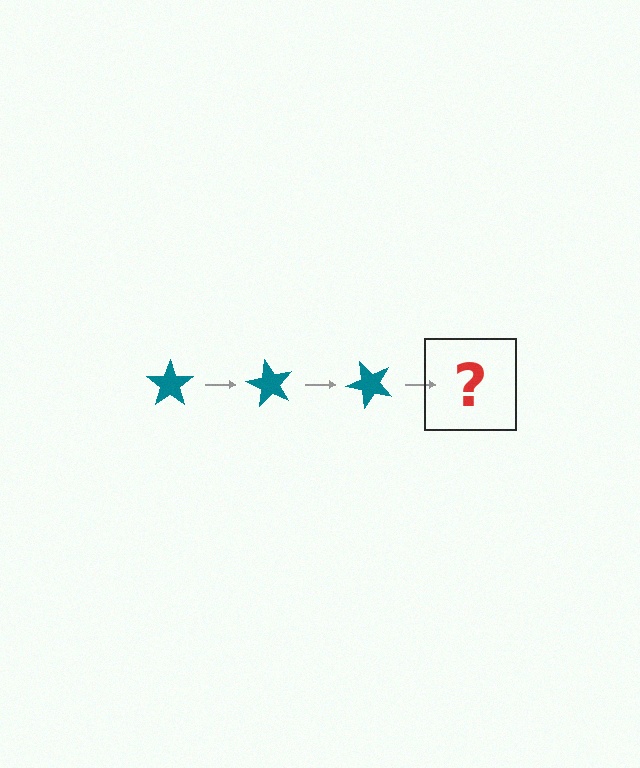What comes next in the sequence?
The next element should be a teal star rotated 180 degrees.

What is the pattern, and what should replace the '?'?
The pattern is that the star rotates 60 degrees each step. The '?' should be a teal star rotated 180 degrees.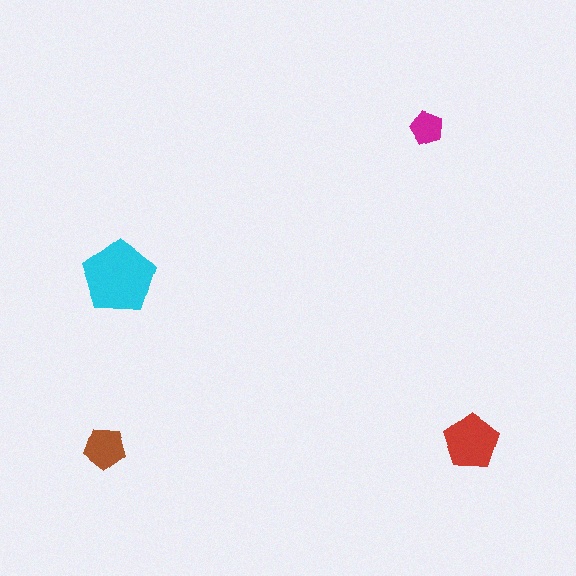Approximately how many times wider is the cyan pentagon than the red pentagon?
About 1.5 times wider.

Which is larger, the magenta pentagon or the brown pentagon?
The brown one.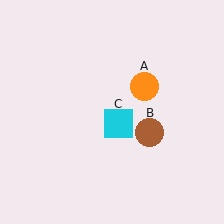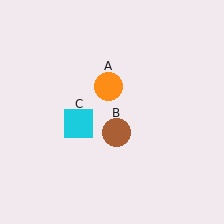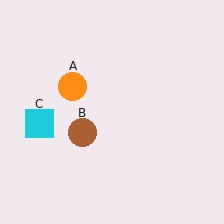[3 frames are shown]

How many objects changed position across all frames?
3 objects changed position: orange circle (object A), brown circle (object B), cyan square (object C).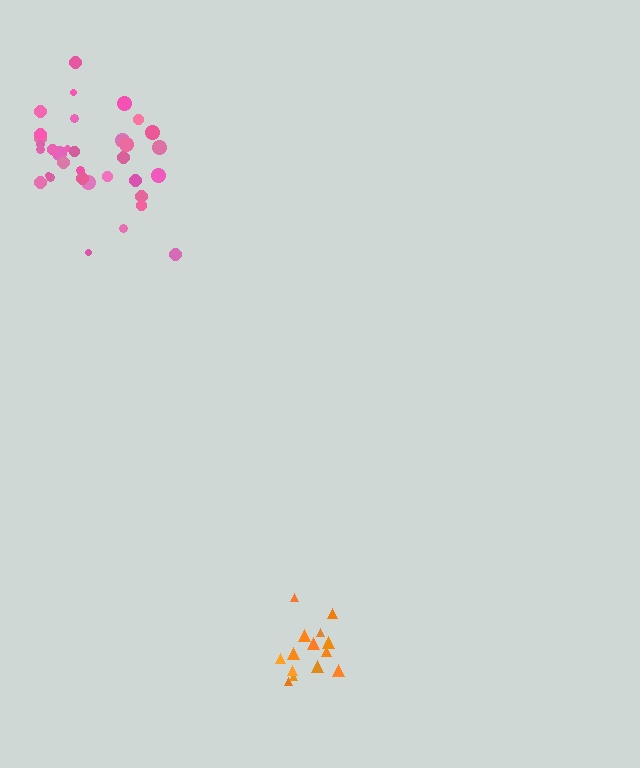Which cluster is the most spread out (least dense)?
Orange.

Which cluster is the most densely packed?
Pink.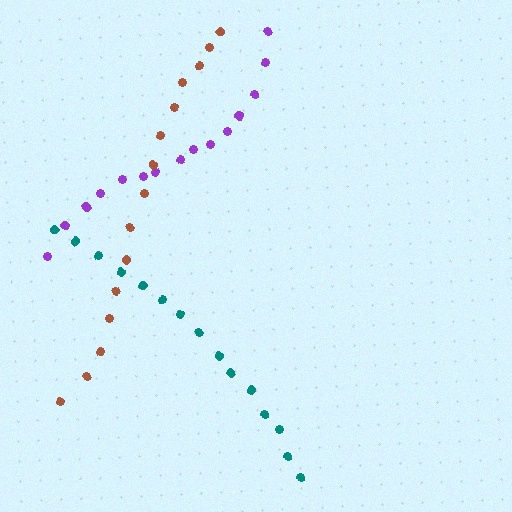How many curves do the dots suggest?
There are 3 distinct paths.